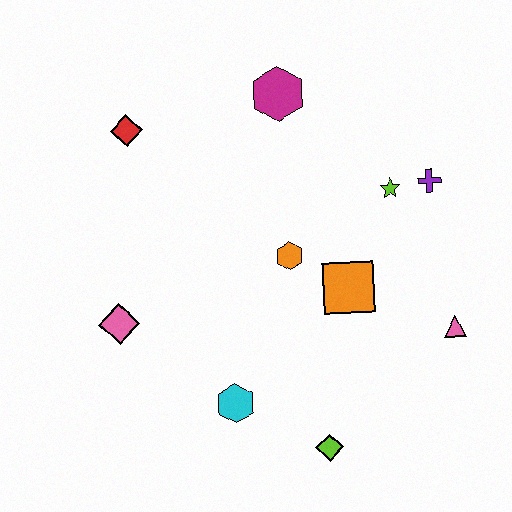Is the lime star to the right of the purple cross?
No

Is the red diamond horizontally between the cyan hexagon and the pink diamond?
Yes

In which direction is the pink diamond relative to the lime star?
The pink diamond is to the left of the lime star.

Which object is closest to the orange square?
The orange hexagon is closest to the orange square.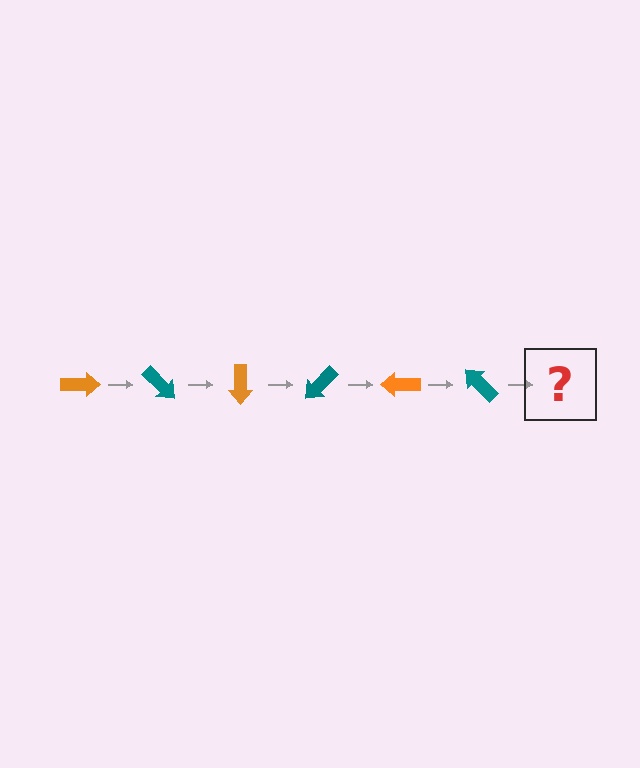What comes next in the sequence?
The next element should be an orange arrow, rotated 270 degrees from the start.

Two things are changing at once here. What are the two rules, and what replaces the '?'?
The two rules are that it rotates 45 degrees each step and the color cycles through orange and teal. The '?' should be an orange arrow, rotated 270 degrees from the start.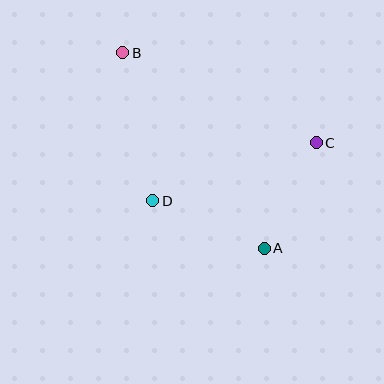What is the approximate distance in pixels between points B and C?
The distance between B and C is approximately 213 pixels.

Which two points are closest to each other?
Points A and C are closest to each other.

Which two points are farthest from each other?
Points A and B are farthest from each other.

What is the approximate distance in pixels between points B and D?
The distance between B and D is approximately 151 pixels.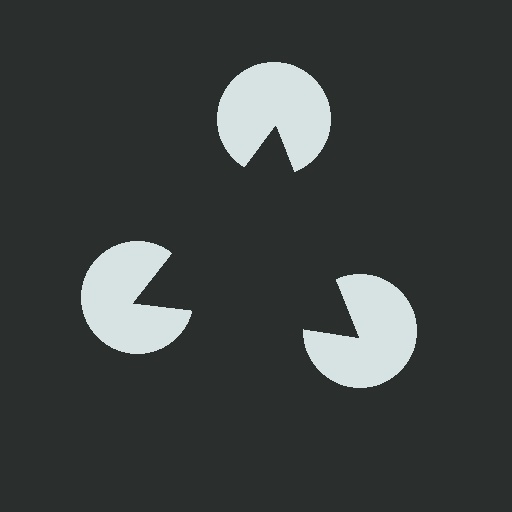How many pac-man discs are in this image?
There are 3 — one at each vertex of the illusory triangle.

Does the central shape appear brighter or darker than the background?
It typically appears slightly darker than the background, even though no actual brightness change is drawn.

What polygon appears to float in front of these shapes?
An illusory triangle — its edges are inferred from the aligned wedge cuts in the pac-man discs, not physically drawn.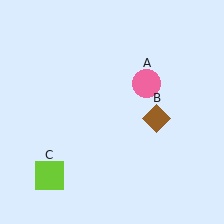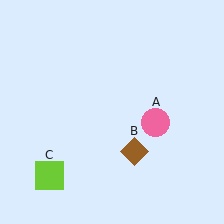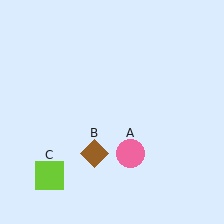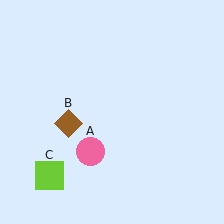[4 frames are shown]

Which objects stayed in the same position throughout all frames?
Lime square (object C) remained stationary.